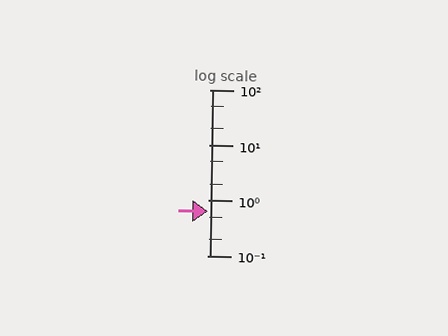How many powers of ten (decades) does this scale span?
The scale spans 3 decades, from 0.1 to 100.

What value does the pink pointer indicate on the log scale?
The pointer indicates approximately 0.65.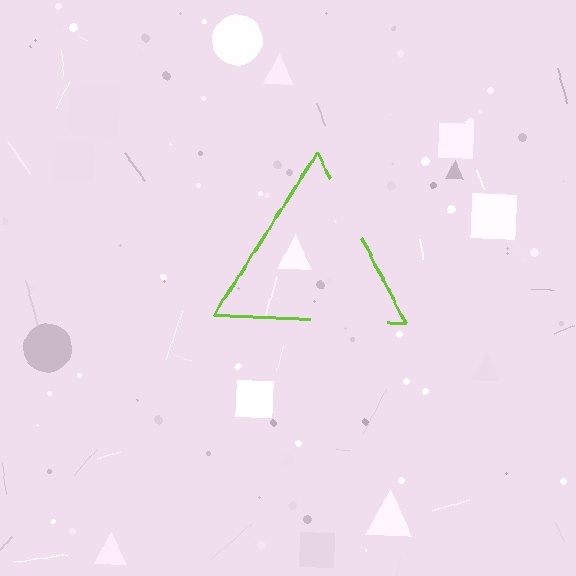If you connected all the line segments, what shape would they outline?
They would outline a triangle.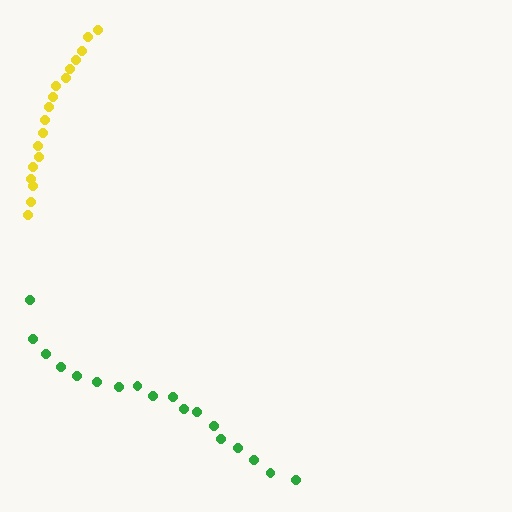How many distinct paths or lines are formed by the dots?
There are 2 distinct paths.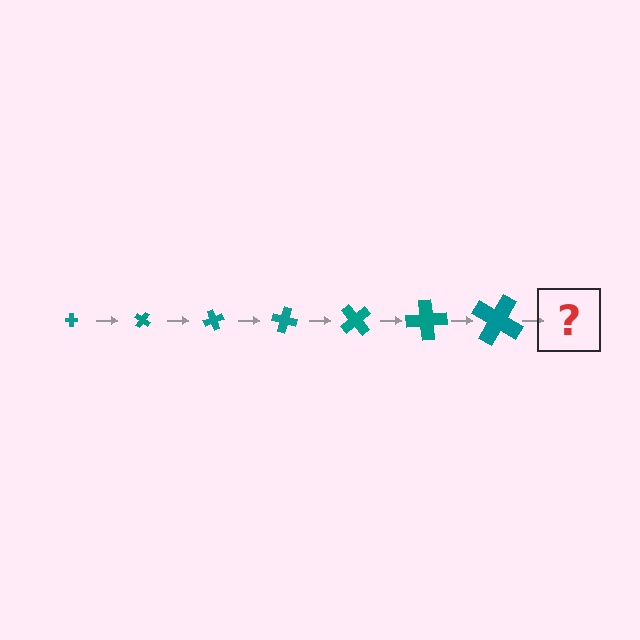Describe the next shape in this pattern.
It should be a cross, larger than the previous one and rotated 245 degrees from the start.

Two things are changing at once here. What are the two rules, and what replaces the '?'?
The two rules are that the cross grows larger each step and it rotates 35 degrees each step. The '?' should be a cross, larger than the previous one and rotated 245 degrees from the start.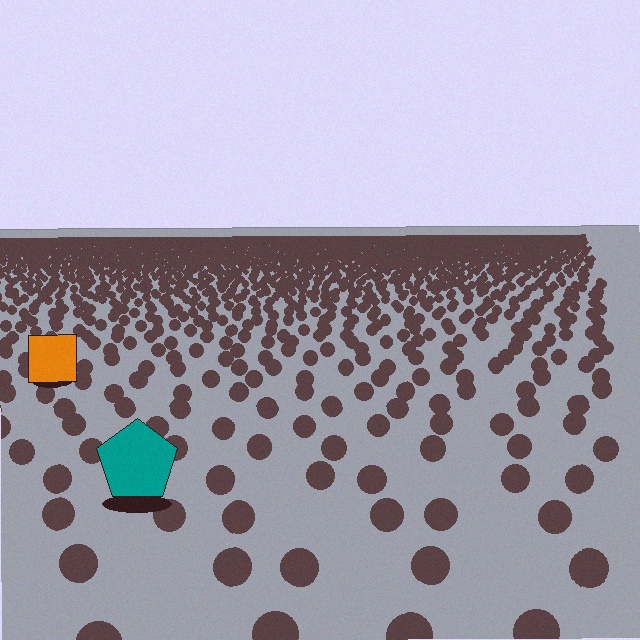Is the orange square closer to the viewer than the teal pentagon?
No. The teal pentagon is closer — you can tell from the texture gradient: the ground texture is coarser near it.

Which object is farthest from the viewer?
The orange square is farthest from the viewer. It appears smaller and the ground texture around it is denser.